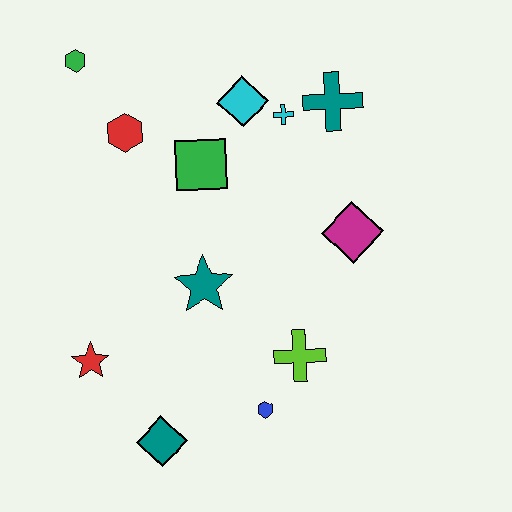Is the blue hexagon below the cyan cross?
Yes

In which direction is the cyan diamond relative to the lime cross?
The cyan diamond is above the lime cross.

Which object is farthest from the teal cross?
The teal diamond is farthest from the teal cross.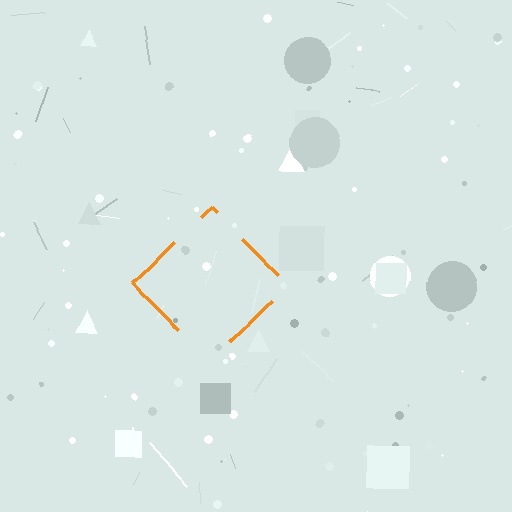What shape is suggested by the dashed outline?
The dashed outline suggests a diamond.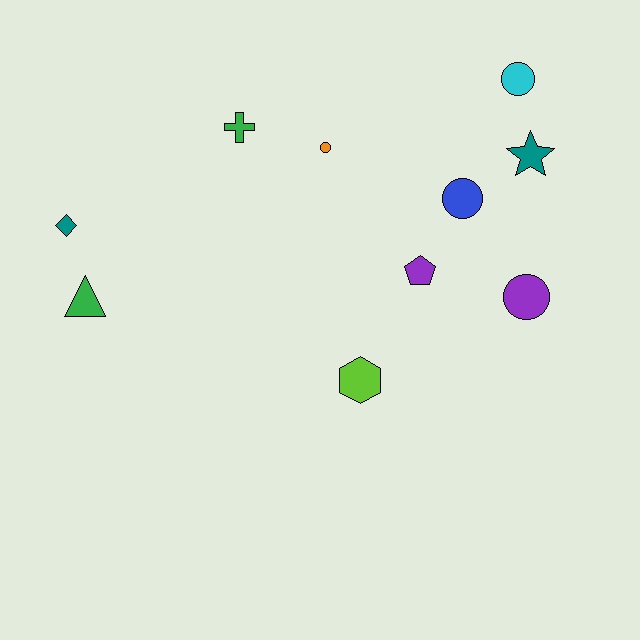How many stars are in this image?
There is 1 star.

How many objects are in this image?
There are 10 objects.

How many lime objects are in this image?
There is 1 lime object.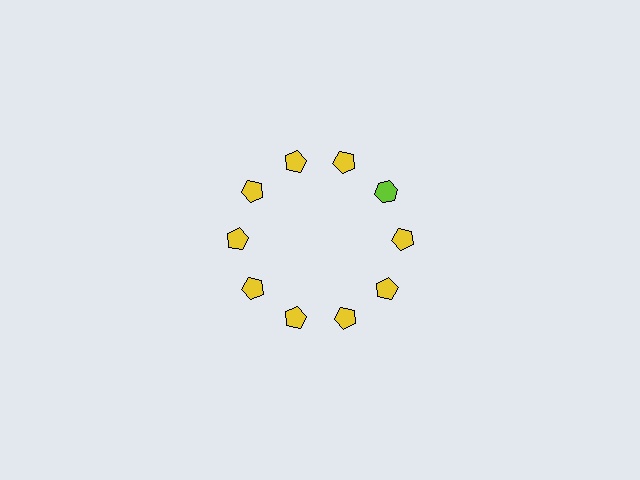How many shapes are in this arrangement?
There are 10 shapes arranged in a ring pattern.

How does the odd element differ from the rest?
It differs in both color (lime instead of yellow) and shape (hexagon instead of pentagon).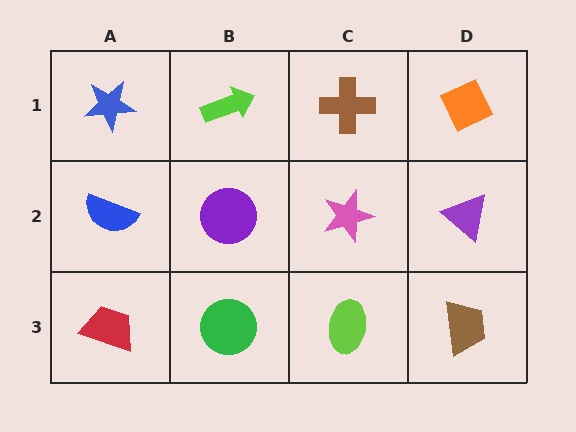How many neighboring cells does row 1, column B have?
3.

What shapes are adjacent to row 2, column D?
An orange diamond (row 1, column D), a brown trapezoid (row 3, column D), a pink star (row 2, column C).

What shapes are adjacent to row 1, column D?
A purple triangle (row 2, column D), a brown cross (row 1, column C).